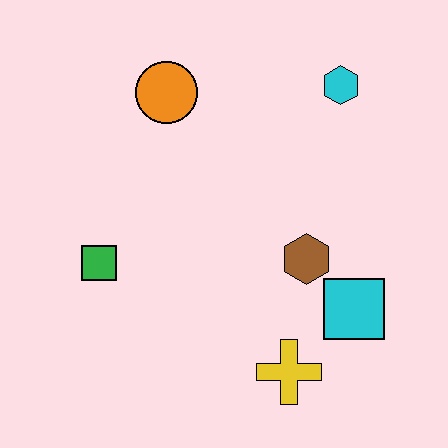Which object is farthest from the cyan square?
The orange circle is farthest from the cyan square.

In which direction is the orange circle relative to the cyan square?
The orange circle is above the cyan square.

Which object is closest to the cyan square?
The brown hexagon is closest to the cyan square.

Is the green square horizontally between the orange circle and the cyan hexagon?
No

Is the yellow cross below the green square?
Yes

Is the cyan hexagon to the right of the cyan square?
No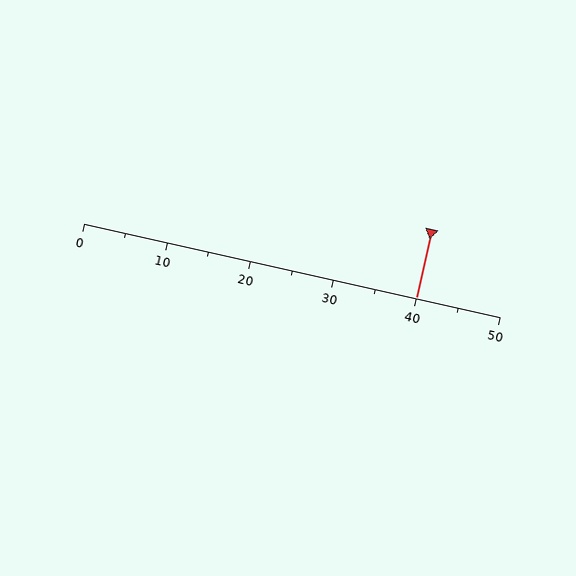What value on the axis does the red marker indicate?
The marker indicates approximately 40.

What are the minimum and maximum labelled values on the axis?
The axis runs from 0 to 50.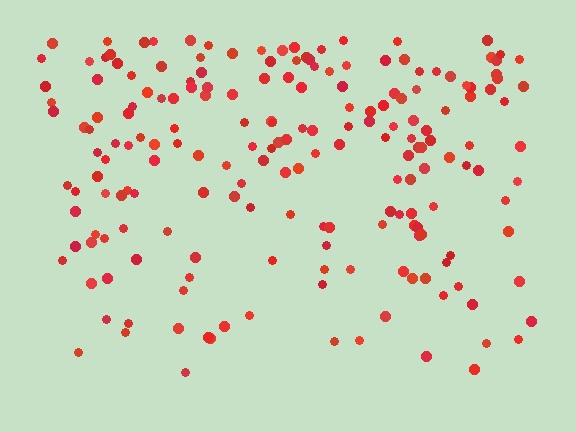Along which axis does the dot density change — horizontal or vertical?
Vertical.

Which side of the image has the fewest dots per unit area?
The bottom.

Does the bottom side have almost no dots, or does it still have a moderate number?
Still a moderate number, just noticeably fewer than the top.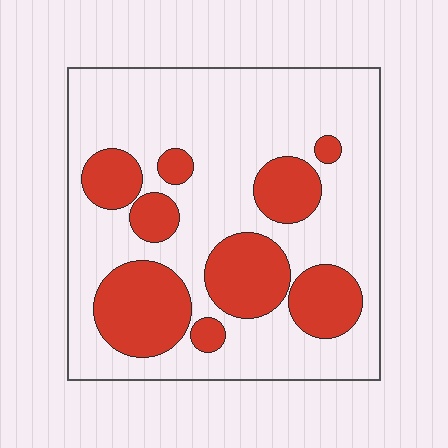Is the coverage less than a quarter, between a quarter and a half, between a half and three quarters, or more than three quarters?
Between a quarter and a half.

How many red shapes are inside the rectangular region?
9.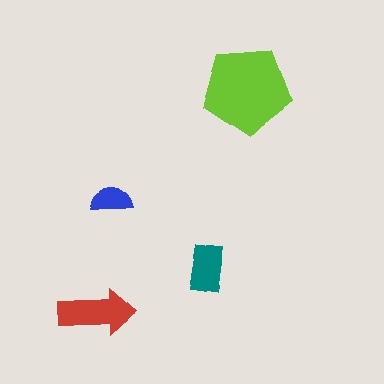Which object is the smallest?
The blue semicircle.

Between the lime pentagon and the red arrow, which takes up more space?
The lime pentagon.